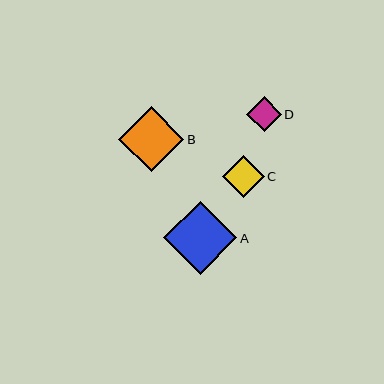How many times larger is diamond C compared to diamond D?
Diamond C is approximately 1.2 times the size of diamond D.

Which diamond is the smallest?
Diamond D is the smallest with a size of approximately 35 pixels.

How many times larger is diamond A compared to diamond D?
Diamond A is approximately 2.1 times the size of diamond D.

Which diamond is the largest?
Diamond A is the largest with a size of approximately 73 pixels.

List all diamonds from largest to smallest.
From largest to smallest: A, B, C, D.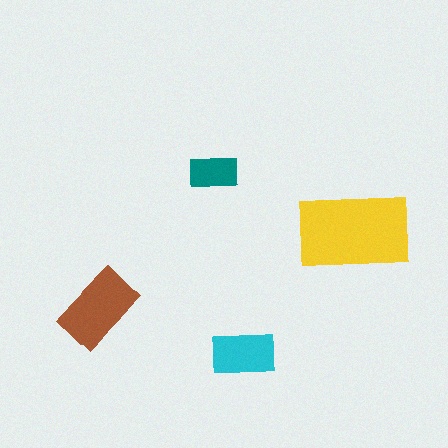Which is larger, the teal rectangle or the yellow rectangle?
The yellow one.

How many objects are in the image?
There are 4 objects in the image.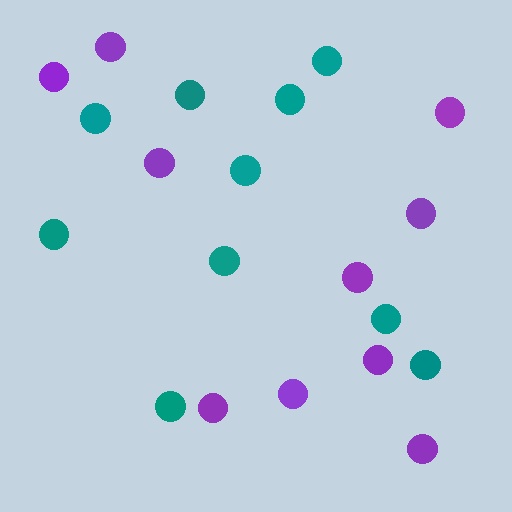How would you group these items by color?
There are 2 groups: one group of purple circles (10) and one group of teal circles (10).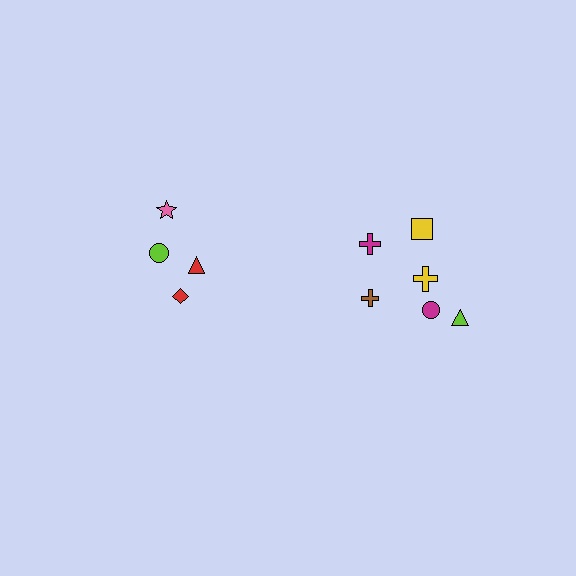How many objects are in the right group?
There are 6 objects.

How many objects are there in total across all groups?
There are 10 objects.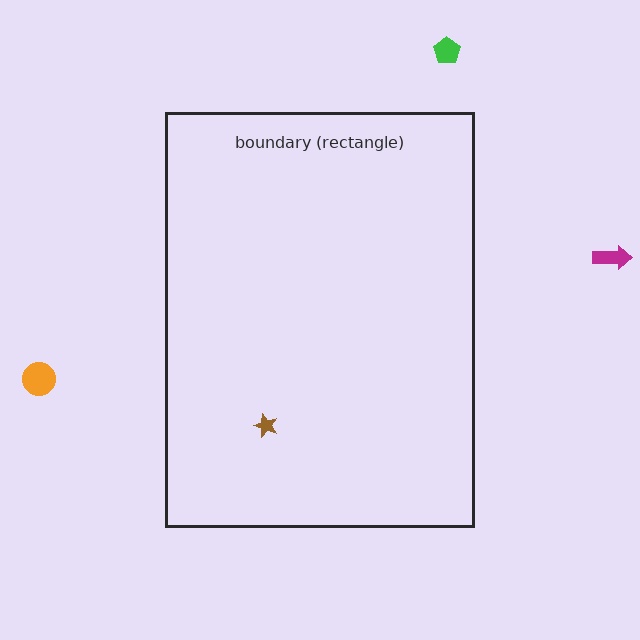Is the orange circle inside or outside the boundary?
Outside.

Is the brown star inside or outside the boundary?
Inside.